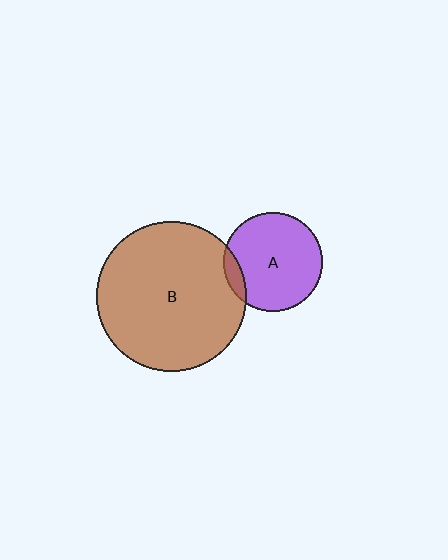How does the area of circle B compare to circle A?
Approximately 2.3 times.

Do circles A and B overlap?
Yes.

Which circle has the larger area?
Circle B (brown).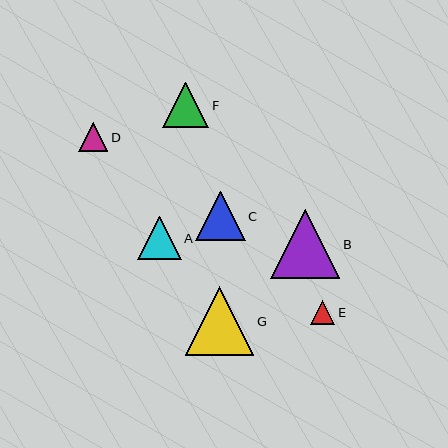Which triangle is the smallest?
Triangle E is the smallest with a size of approximately 24 pixels.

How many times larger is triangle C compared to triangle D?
Triangle C is approximately 1.7 times the size of triangle D.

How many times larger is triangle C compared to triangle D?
Triangle C is approximately 1.7 times the size of triangle D.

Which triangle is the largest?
Triangle B is the largest with a size of approximately 69 pixels.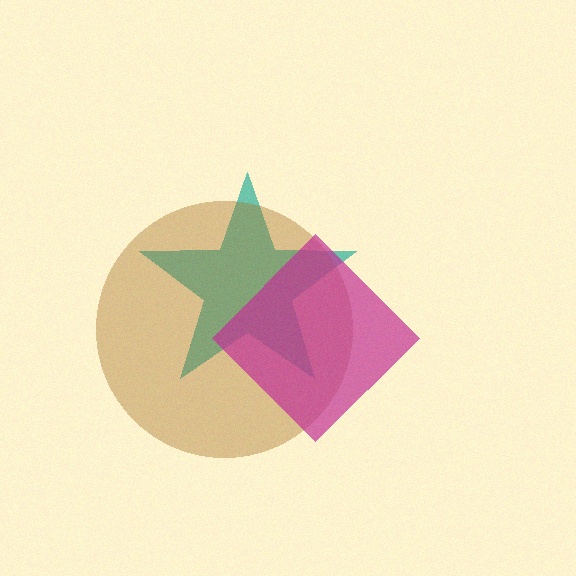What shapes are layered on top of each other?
The layered shapes are: a teal star, a brown circle, a magenta diamond.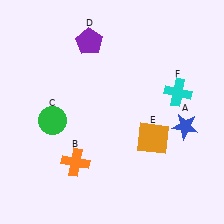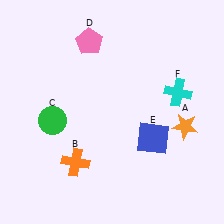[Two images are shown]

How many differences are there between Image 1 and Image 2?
There are 3 differences between the two images.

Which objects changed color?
A changed from blue to orange. D changed from purple to pink. E changed from orange to blue.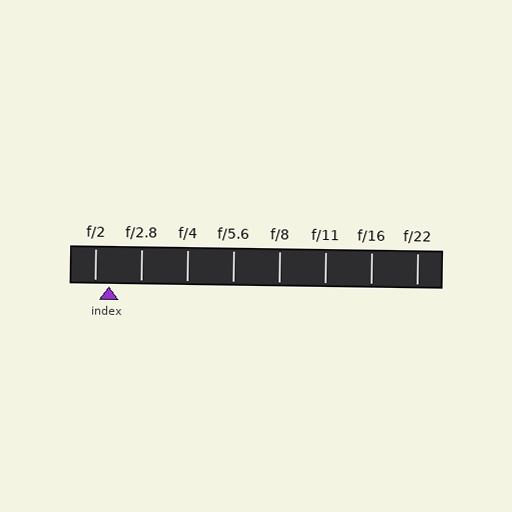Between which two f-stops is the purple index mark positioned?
The index mark is between f/2 and f/2.8.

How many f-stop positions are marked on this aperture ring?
There are 8 f-stop positions marked.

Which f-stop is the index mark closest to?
The index mark is closest to f/2.